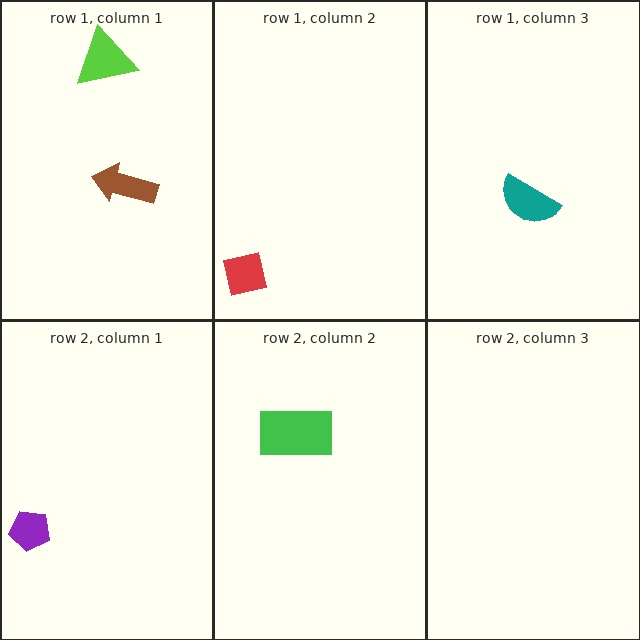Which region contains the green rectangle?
The row 2, column 2 region.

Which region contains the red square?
The row 1, column 2 region.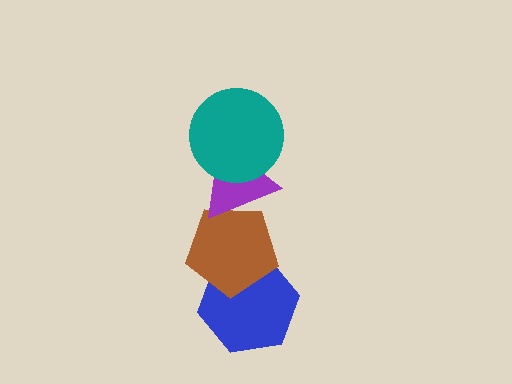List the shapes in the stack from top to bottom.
From top to bottom: the teal circle, the purple triangle, the brown pentagon, the blue hexagon.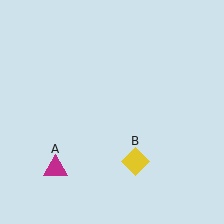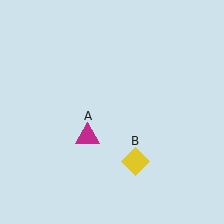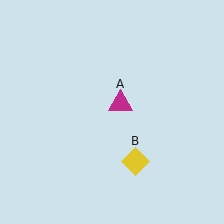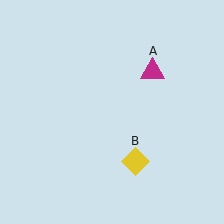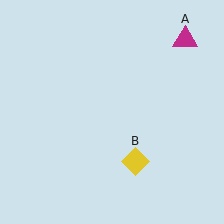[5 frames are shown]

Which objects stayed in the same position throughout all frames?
Yellow diamond (object B) remained stationary.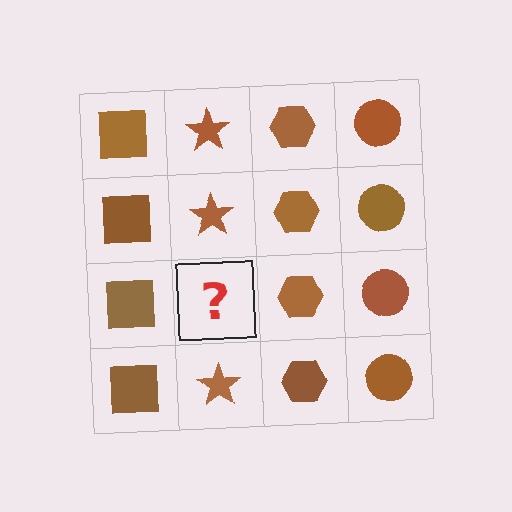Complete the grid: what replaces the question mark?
The question mark should be replaced with a brown star.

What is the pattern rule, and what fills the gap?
The rule is that each column has a consistent shape. The gap should be filled with a brown star.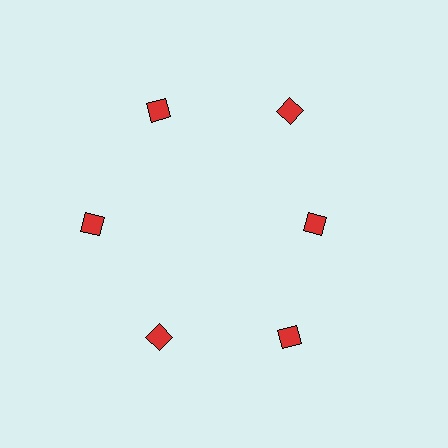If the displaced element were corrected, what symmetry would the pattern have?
It would have 6-fold rotational symmetry — the pattern would map onto itself every 60 degrees.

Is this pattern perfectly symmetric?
No. The 6 red diamonds are arranged in a ring, but one element near the 3 o'clock position is pulled inward toward the center, breaking the 6-fold rotational symmetry.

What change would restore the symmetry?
The symmetry would be restored by moving it outward, back onto the ring so that all 6 diamonds sit at equal angles and equal distance from the center.